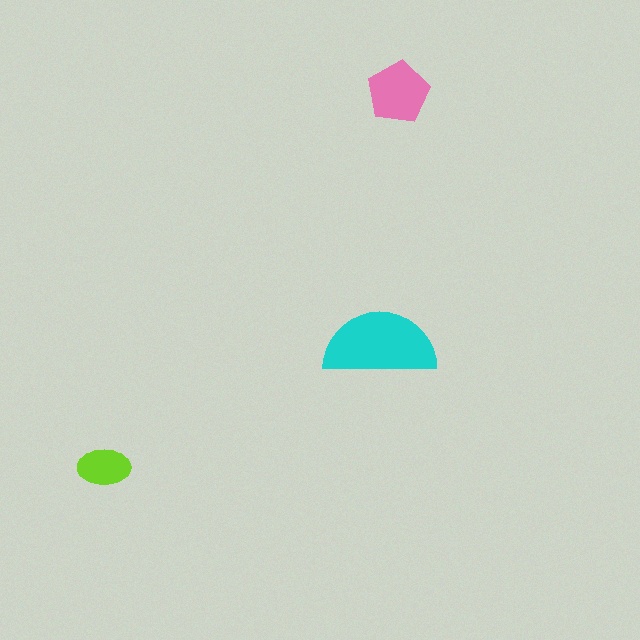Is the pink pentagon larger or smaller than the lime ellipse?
Larger.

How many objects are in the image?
There are 3 objects in the image.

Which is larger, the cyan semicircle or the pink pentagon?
The cyan semicircle.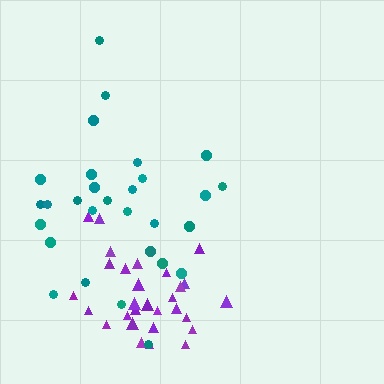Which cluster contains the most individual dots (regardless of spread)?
Purple (30).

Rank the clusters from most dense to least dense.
purple, teal.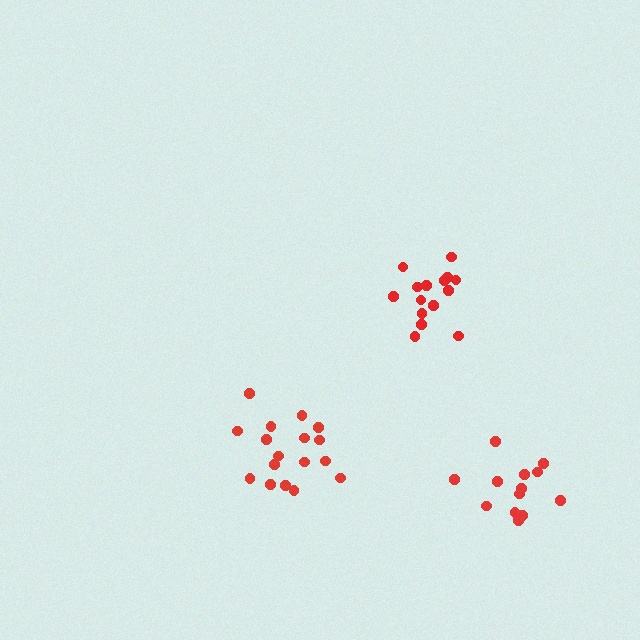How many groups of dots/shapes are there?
There are 3 groups.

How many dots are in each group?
Group 1: 17 dots, Group 2: 15 dots, Group 3: 13 dots (45 total).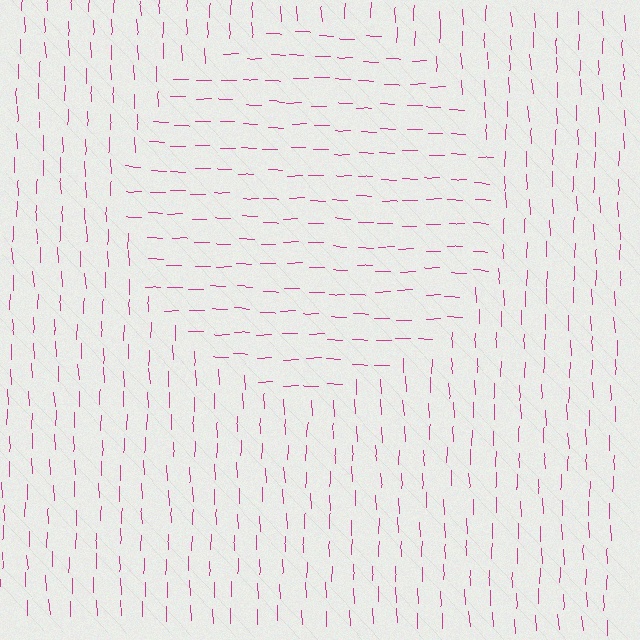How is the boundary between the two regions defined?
The boundary is defined purely by a change in line orientation (approximately 88 degrees difference). All lines are the same color and thickness.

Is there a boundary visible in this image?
Yes, there is a texture boundary formed by a change in line orientation.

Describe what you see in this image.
The image is filled with small magenta line segments. A circle region in the image has lines oriented differently from the surrounding lines, creating a visible texture boundary.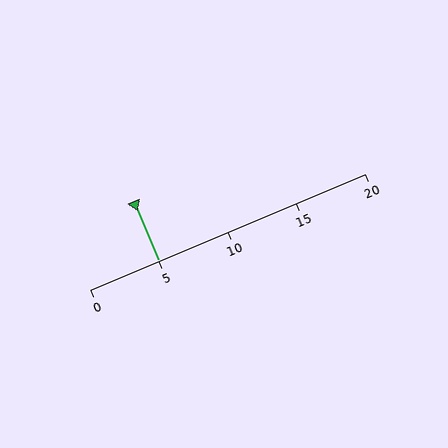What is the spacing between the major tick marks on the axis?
The major ticks are spaced 5 apart.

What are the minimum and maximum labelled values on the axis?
The axis runs from 0 to 20.